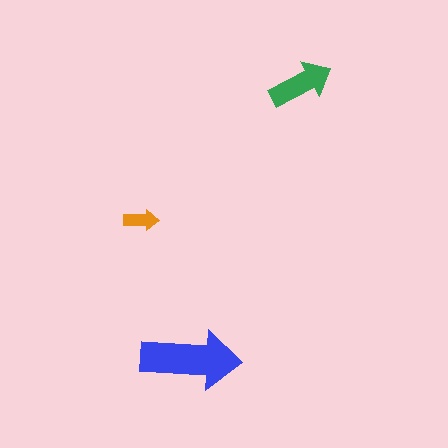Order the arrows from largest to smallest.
the blue one, the green one, the orange one.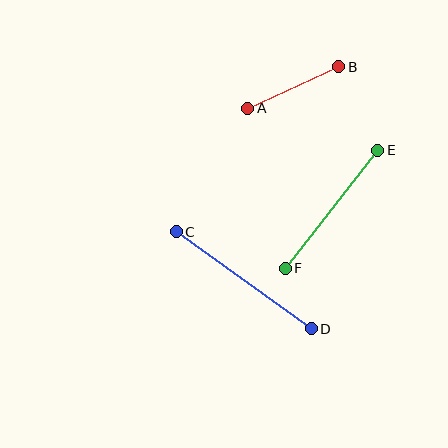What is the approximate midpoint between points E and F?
The midpoint is at approximately (332, 209) pixels.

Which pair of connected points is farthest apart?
Points C and D are farthest apart.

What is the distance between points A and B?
The distance is approximately 100 pixels.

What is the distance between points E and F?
The distance is approximately 150 pixels.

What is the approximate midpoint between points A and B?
The midpoint is at approximately (293, 87) pixels.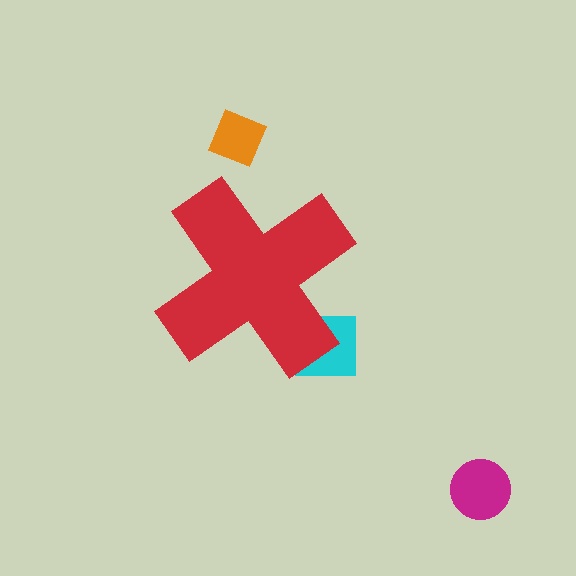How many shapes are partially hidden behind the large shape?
1 shape is partially hidden.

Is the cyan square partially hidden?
Yes, the cyan square is partially hidden behind the red cross.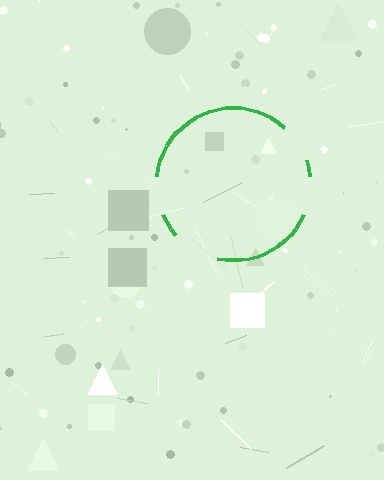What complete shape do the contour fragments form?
The contour fragments form a circle.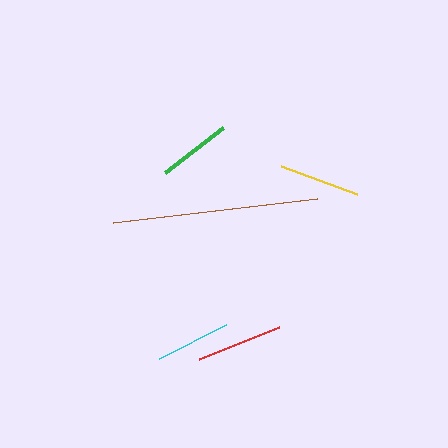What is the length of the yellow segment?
The yellow segment is approximately 81 pixels long.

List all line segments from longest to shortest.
From longest to shortest: brown, red, yellow, cyan, green.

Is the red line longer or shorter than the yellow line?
The red line is longer than the yellow line.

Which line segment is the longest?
The brown line is the longest at approximately 205 pixels.